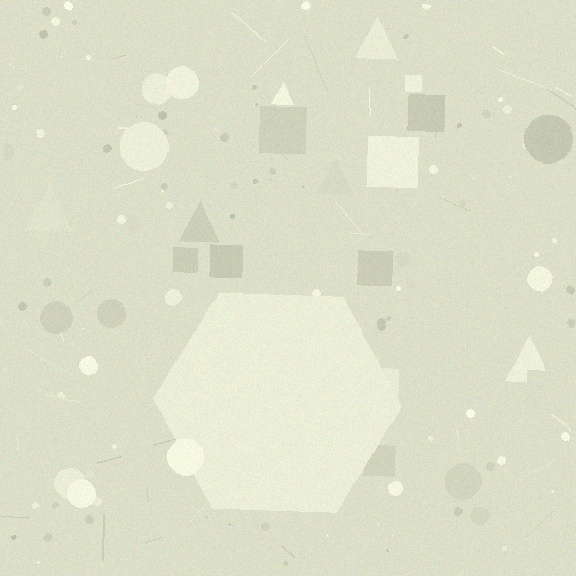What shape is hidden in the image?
A hexagon is hidden in the image.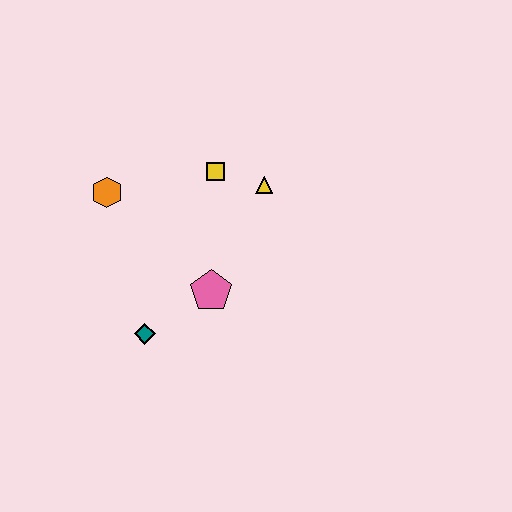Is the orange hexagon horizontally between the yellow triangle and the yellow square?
No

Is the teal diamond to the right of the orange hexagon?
Yes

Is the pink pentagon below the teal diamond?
No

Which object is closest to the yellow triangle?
The yellow square is closest to the yellow triangle.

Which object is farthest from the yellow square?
The teal diamond is farthest from the yellow square.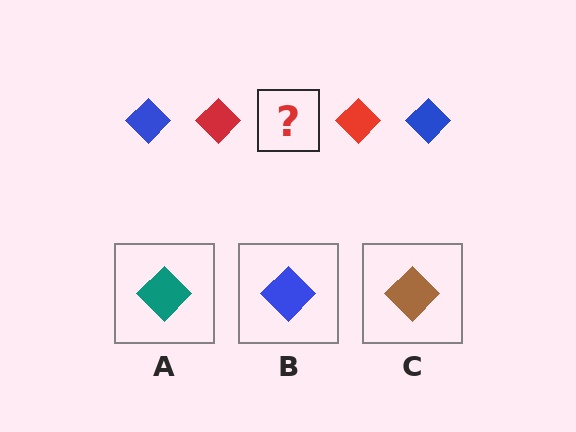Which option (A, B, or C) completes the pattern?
B.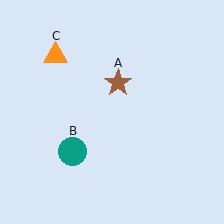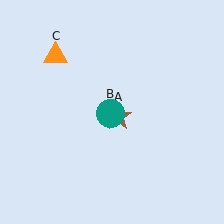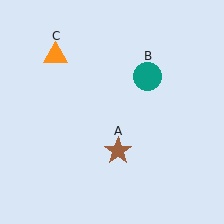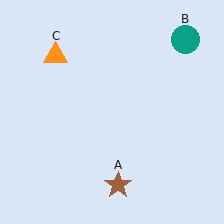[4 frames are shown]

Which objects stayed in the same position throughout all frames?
Orange triangle (object C) remained stationary.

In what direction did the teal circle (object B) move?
The teal circle (object B) moved up and to the right.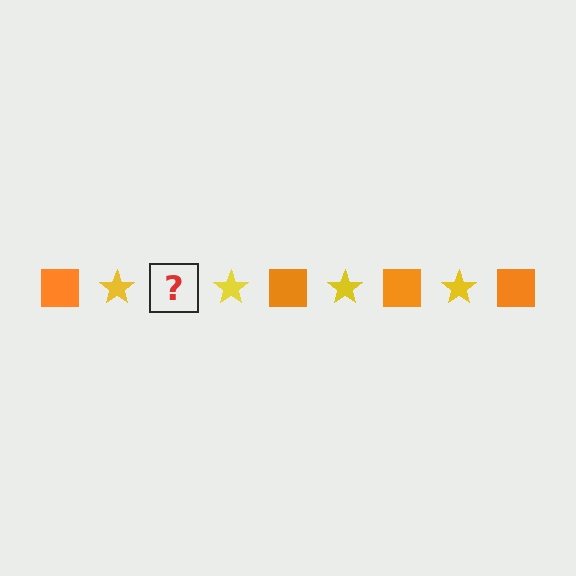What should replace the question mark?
The question mark should be replaced with an orange square.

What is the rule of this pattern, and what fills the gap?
The rule is that the pattern alternates between orange square and yellow star. The gap should be filled with an orange square.